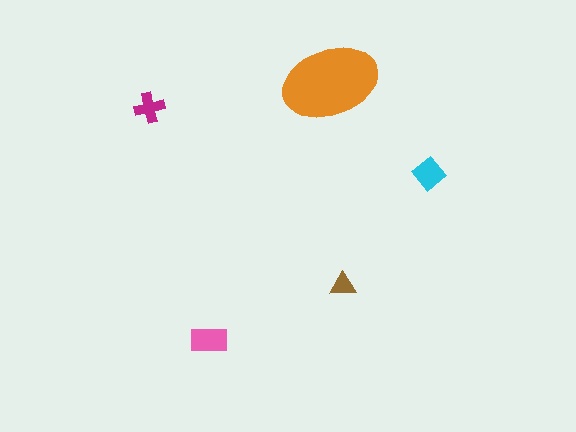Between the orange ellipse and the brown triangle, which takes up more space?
The orange ellipse.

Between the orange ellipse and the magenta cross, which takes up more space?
The orange ellipse.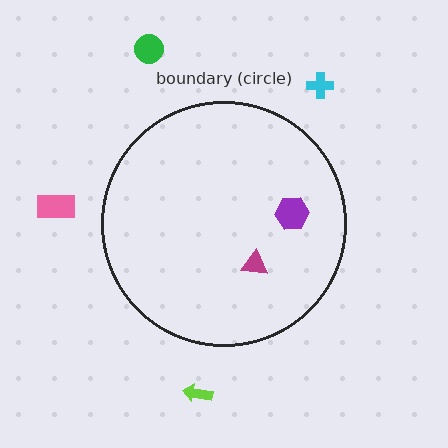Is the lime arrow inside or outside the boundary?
Outside.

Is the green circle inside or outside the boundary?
Outside.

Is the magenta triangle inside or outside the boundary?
Inside.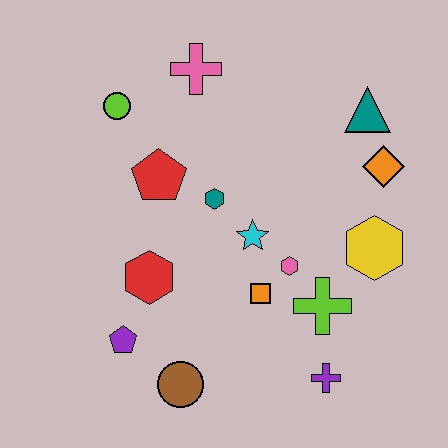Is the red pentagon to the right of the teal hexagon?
No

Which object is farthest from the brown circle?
The teal triangle is farthest from the brown circle.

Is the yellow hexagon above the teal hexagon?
No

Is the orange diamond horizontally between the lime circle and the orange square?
No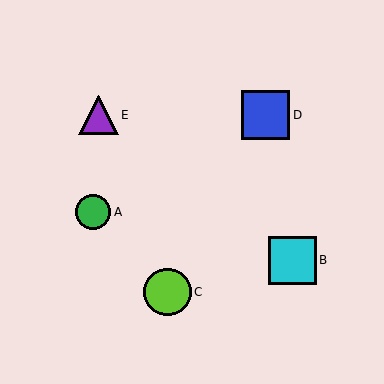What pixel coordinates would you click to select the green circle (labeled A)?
Click at (93, 212) to select the green circle A.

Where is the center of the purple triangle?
The center of the purple triangle is at (99, 115).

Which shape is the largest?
The blue square (labeled D) is the largest.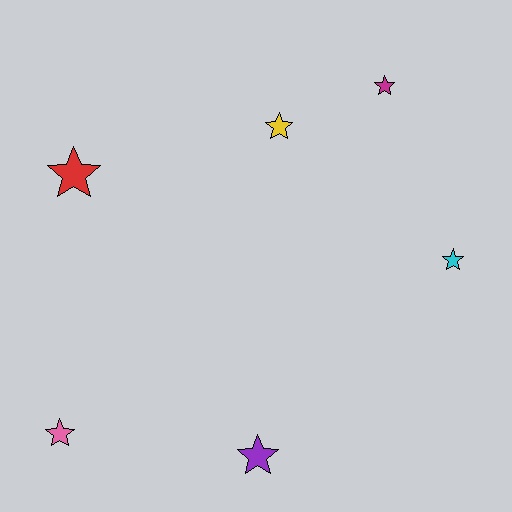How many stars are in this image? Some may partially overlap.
There are 6 stars.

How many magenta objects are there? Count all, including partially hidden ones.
There is 1 magenta object.